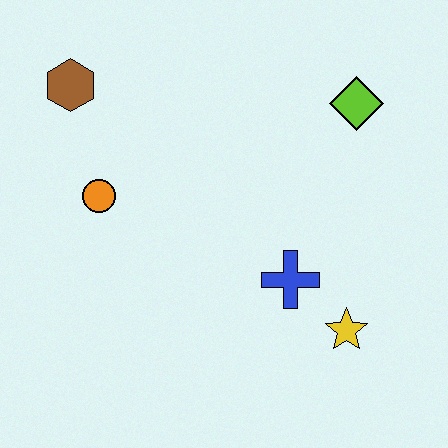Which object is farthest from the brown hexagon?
The yellow star is farthest from the brown hexagon.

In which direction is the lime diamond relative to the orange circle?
The lime diamond is to the right of the orange circle.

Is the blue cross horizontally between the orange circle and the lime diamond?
Yes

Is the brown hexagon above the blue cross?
Yes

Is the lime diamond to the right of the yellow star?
Yes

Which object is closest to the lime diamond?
The blue cross is closest to the lime diamond.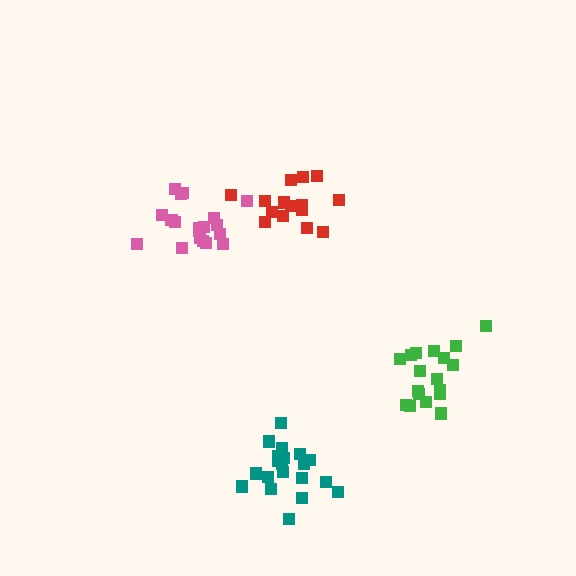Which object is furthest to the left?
The pink cluster is leftmost.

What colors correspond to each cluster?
The clusters are colored: green, teal, red, pink.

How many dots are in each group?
Group 1: 18 dots, Group 2: 20 dots, Group 3: 15 dots, Group 4: 20 dots (73 total).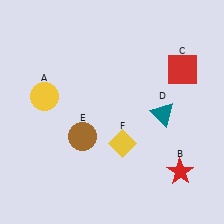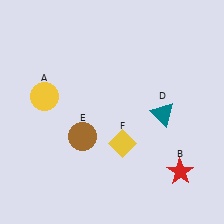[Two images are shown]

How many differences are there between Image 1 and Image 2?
There is 1 difference between the two images.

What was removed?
The red square (C) was removed in Image 2.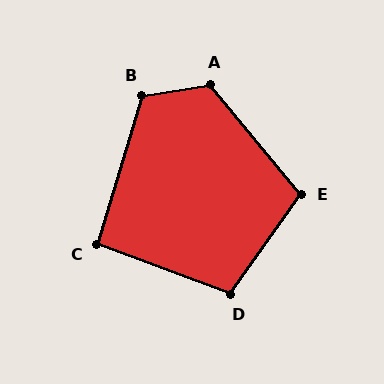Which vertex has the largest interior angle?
A, at approximately 121 degrees.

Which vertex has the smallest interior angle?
C, at approximately 94 degrees.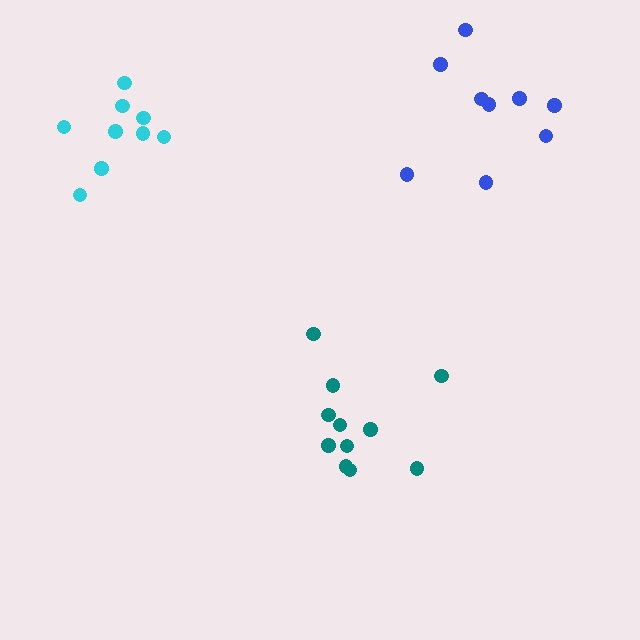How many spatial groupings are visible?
There are 3 spatial groupings.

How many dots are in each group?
Group 1: 11 dots, Group 2: 9 dots, Group 3: 9 dots (29 total).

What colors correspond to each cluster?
The clusters are colored: teal, blue, cyan.